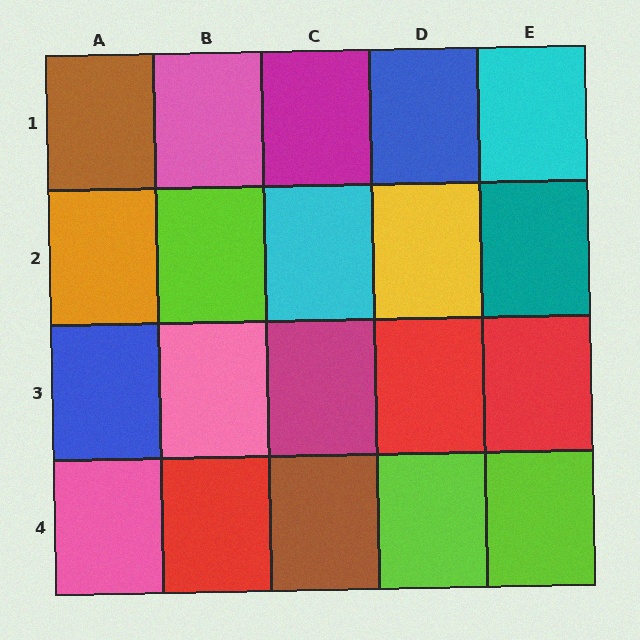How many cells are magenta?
2 cells are magenta.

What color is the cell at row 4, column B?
Red.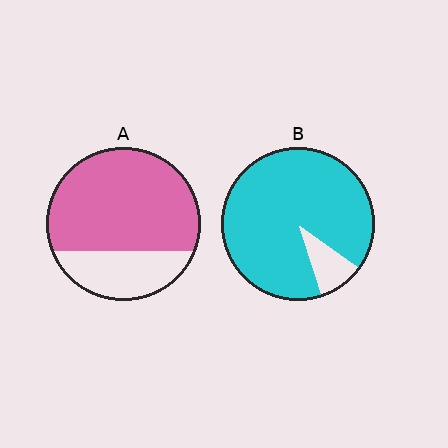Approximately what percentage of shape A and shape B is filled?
A is approximately 70% and B is approximately 90%.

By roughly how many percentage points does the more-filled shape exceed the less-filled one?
By roughly 20 percentage points (B over A).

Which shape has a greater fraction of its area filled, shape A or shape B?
Shape B.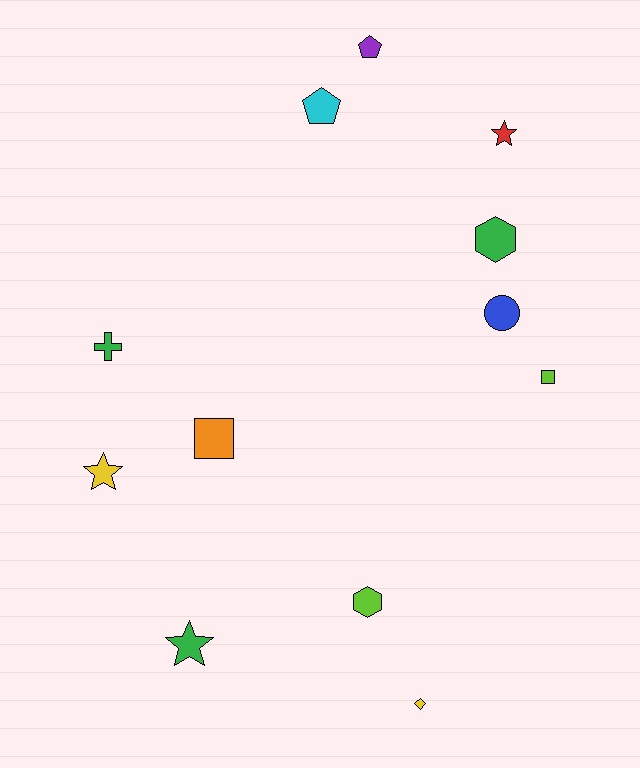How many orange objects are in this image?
There is 1 orange object.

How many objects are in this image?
There are 12 objects.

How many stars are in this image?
There are 3 stars.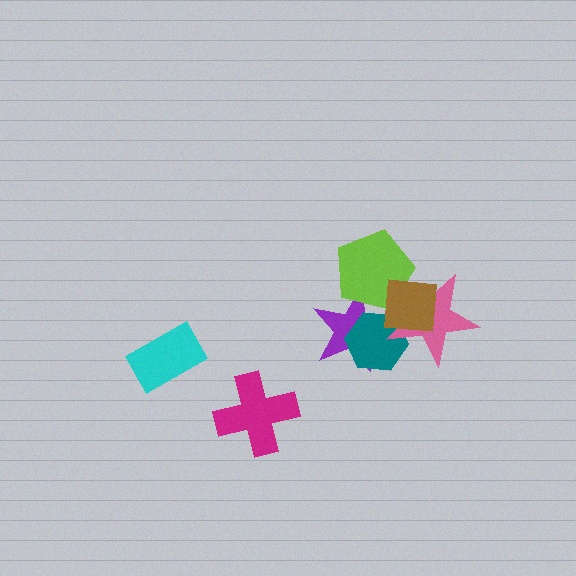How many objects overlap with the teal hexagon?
3 objects overlap with the teal hexagon.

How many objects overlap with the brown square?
4 objects overlap with the brown square.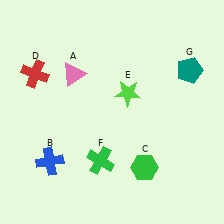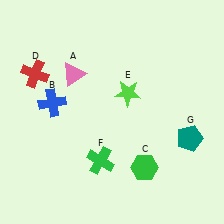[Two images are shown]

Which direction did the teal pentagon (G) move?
The teal pentagon (G) moved down.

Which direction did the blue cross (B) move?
The blue cross (B) moved up.